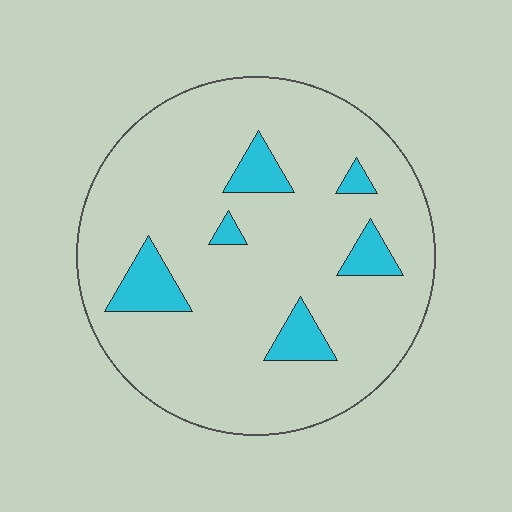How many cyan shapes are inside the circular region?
6.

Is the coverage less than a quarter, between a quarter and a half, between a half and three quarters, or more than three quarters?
Less than a quarter.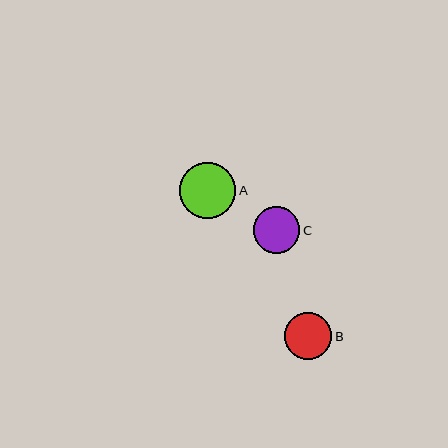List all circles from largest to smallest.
From largest to smallest: A, B, C.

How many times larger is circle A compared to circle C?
Circle A is approximately 1.2 times the size of circle C.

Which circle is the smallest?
Circle C is the smallest with a size of approximately 47 pixels.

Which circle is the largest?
Circle A is the largest with a size of approximately 56 pixels.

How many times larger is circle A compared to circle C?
Circle A is approximately 1.2 times the size of circle C.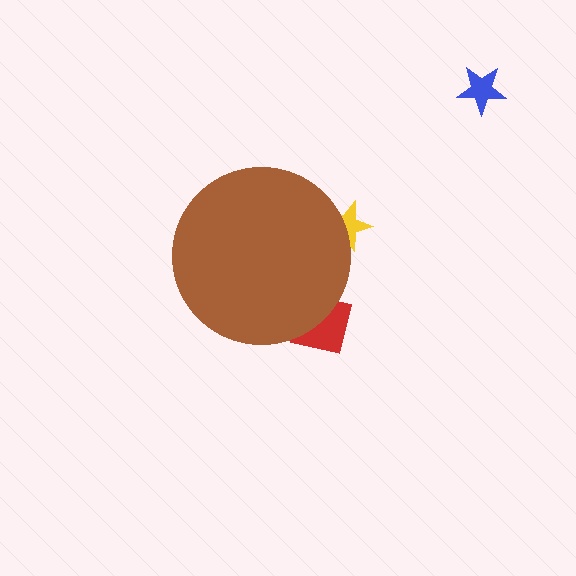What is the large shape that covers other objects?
A brown circle.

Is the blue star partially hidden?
No, the blue star is fully visible.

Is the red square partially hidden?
Yes, the red square is partially hidden behind the brown circle.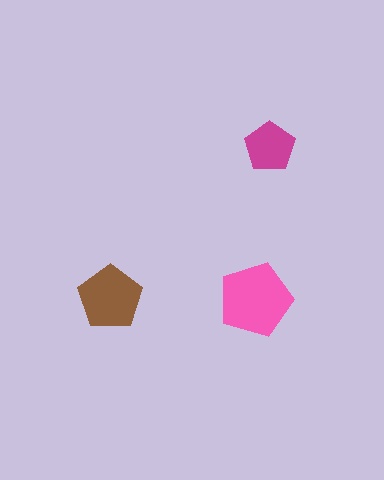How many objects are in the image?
There are 3 objects in the image.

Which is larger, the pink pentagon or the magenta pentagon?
The pink one.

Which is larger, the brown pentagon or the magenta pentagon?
The brown one.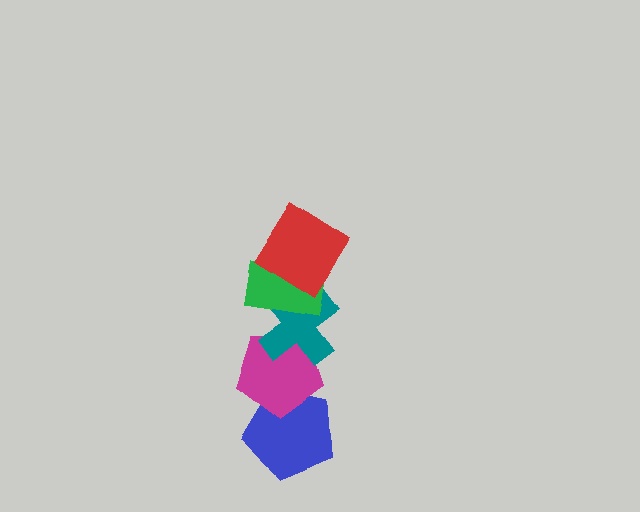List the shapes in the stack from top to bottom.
From top to bottom: the red diamond, the green rectangle, the teal cross, the magenta pentagon, the blue pentagon.